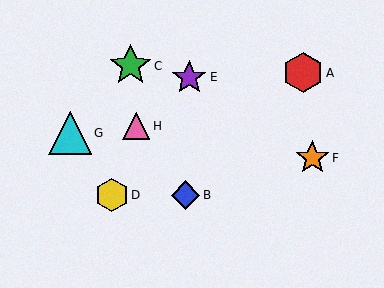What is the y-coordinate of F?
Object F is at y≈158.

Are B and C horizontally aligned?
No, B is at y≈195 and C is at y≈66.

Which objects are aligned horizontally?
Objects B, D are aligned horizontally.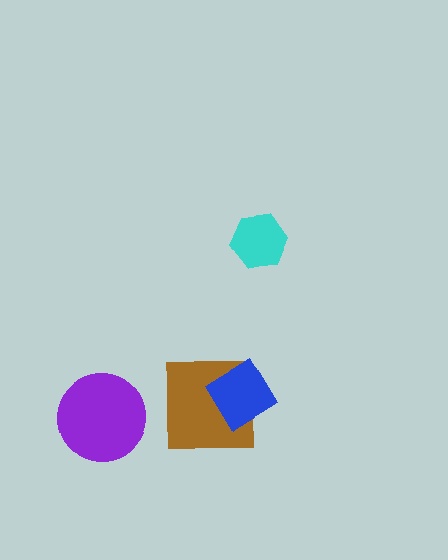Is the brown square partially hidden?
Yes, it is partially covered by another shape.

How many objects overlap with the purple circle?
0 objects overlap with the purple circle.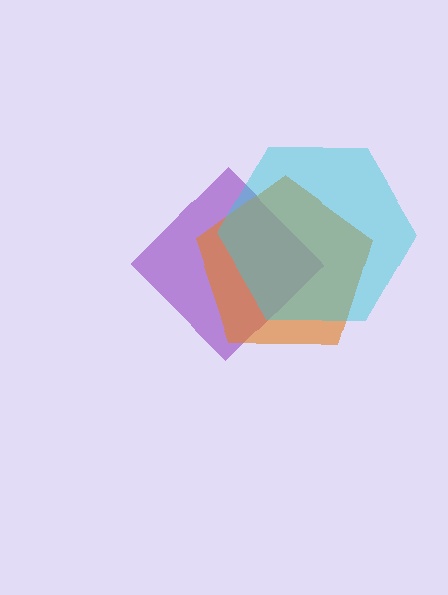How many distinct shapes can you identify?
There are 3 distinct shapes: a purple diamond, an orange pentagon, a cyan hexagon.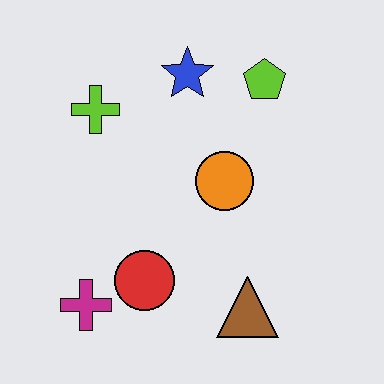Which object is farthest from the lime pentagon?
The magenta cross is farthest from the lime pentagon.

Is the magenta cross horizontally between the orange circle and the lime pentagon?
No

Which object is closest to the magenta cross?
The red circle is closest to the magenta cross.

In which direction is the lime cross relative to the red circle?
The lime cross is above the red circle.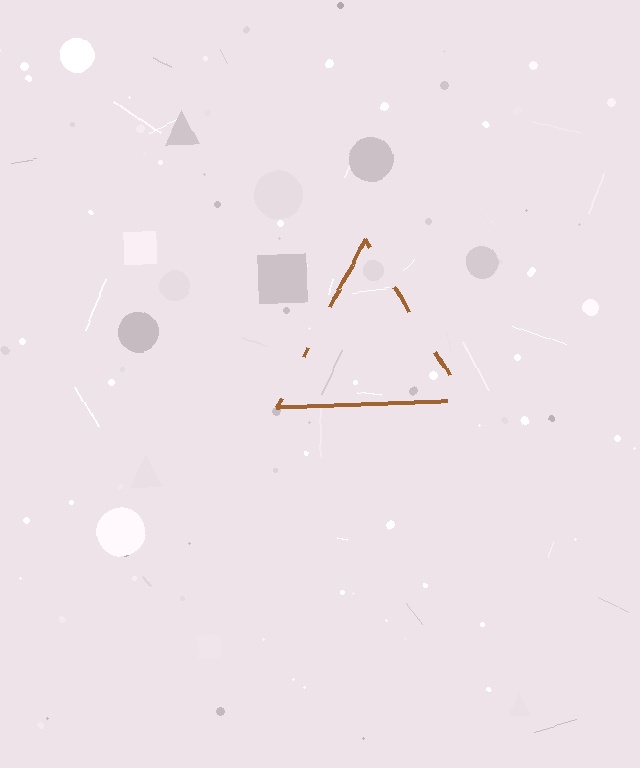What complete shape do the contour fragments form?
The contour fragments form a triangle.